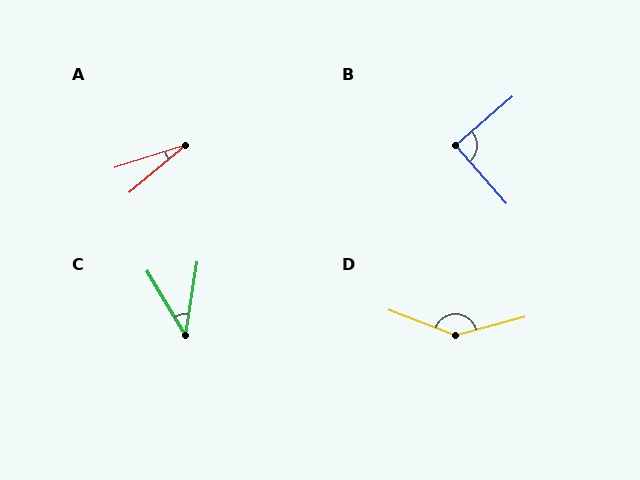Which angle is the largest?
D, at approximately 144 degrees.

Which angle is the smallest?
A, at approximately 22 degrees.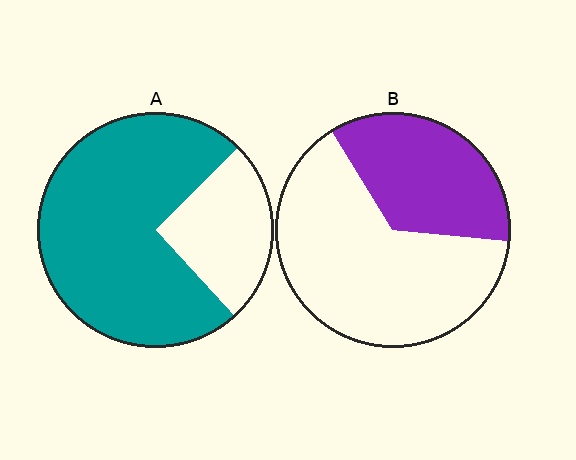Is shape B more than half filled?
No.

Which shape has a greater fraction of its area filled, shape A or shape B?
Shape A.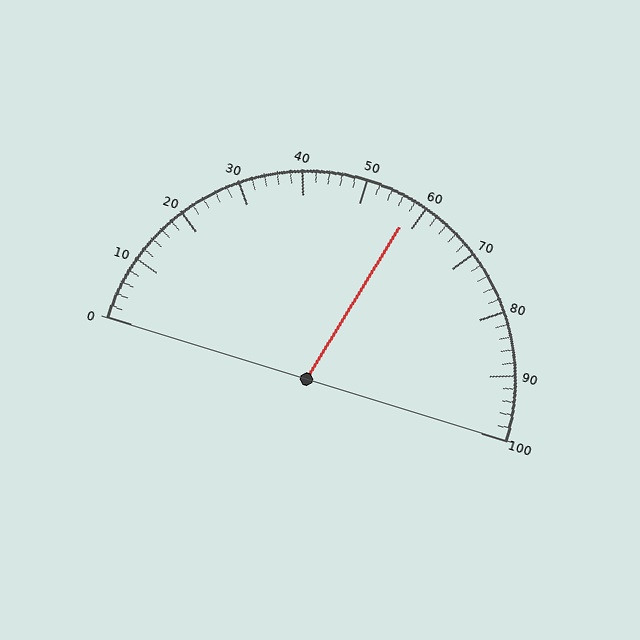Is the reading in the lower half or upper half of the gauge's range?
The reading is in the upper half of the range (0 to 100).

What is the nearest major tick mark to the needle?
The nearest major tick mark is 60.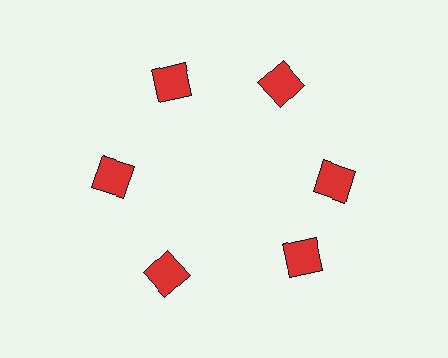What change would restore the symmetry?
The symmetry would be restored by rotating it back into even spacing with its neighbors so that all 6 squares sit at equal angles and equal distance from the center.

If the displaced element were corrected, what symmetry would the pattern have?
It would have 6-fold rotational symmetry — the pattern would map onto itself every 60 degrees.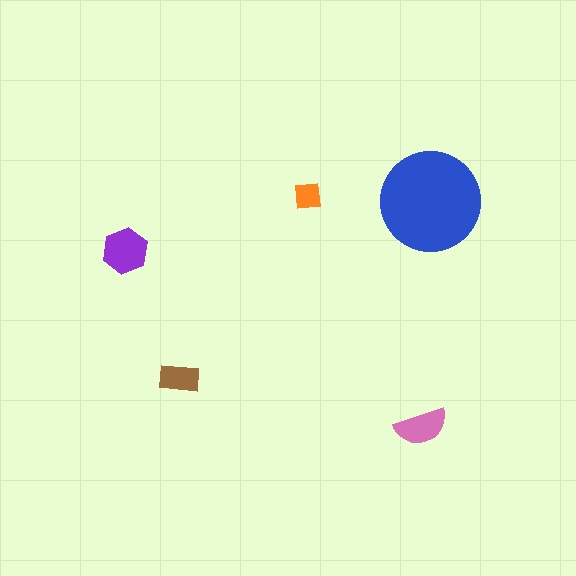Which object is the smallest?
The orange square.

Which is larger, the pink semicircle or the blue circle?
The blue circle.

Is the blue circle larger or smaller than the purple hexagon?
Larger.